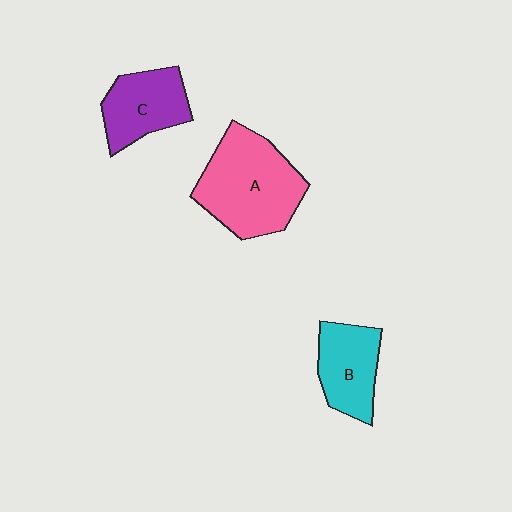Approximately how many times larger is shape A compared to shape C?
Approximately 1.6 times.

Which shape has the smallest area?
Shape B (cyan).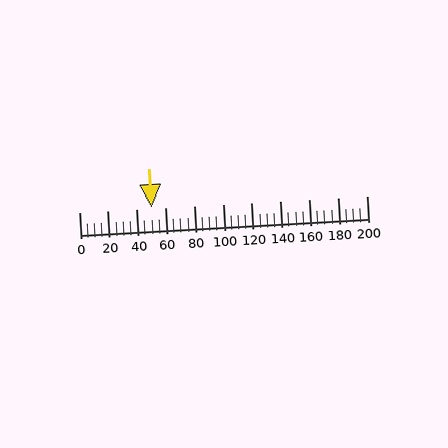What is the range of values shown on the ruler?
The ruler shows values from 0 to 200.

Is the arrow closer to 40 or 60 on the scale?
The arrow is closer to 60.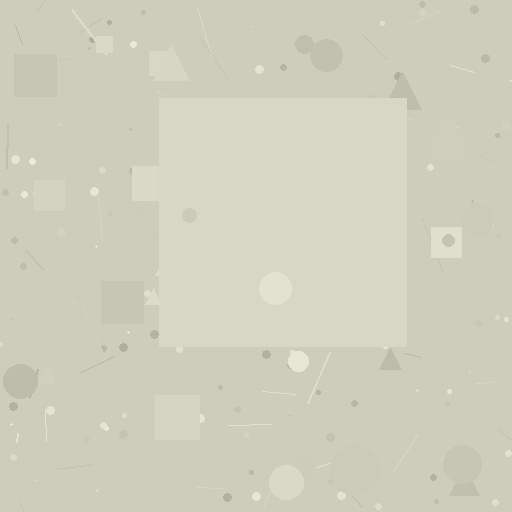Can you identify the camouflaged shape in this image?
The camouflaged shape is a square.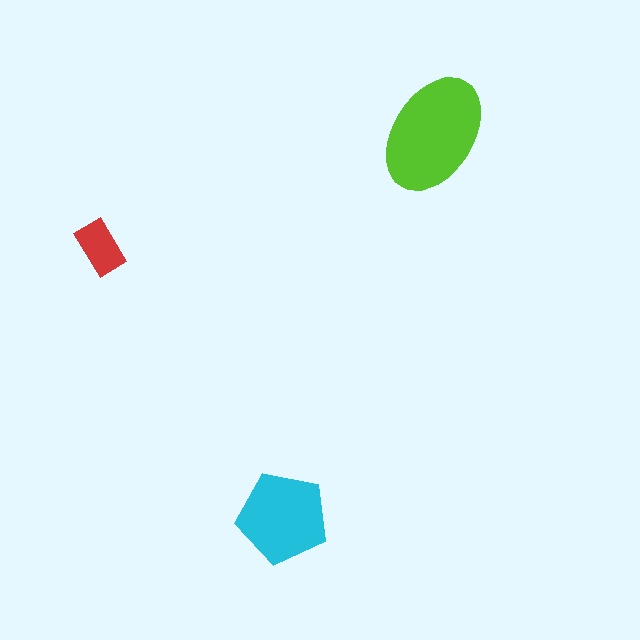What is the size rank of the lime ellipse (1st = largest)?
1st.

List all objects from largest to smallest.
The lime ellipse, the cyan pentagon, the red rectangle.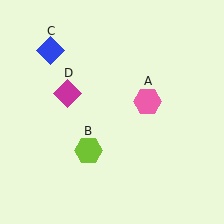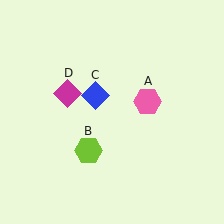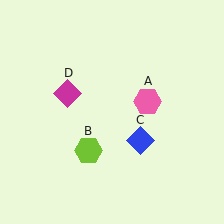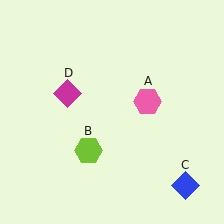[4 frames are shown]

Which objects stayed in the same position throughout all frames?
Pink hexagon (object A) and lime hexagon (object B) and magenta diamond (object D) remained stationary.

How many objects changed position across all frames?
1 object changed position: blue diamond (object C).